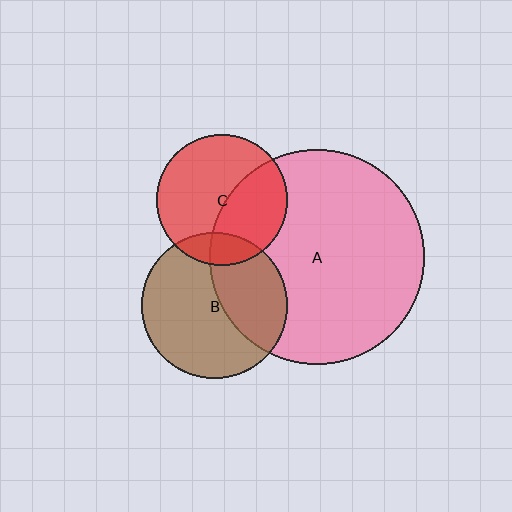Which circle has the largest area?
Circle A (pink).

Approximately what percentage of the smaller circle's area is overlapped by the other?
Approximately 40%.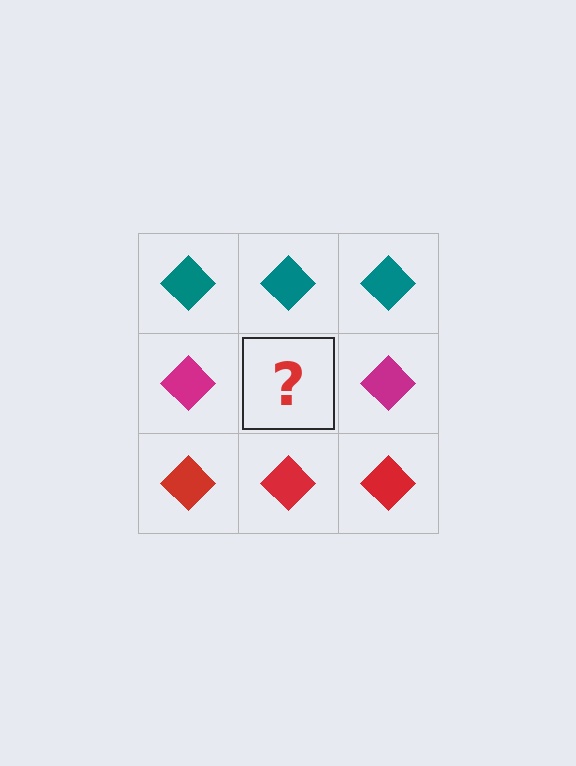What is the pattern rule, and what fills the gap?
The rule is that each row has a consistent color. The gap should be filled with a magenta diamond.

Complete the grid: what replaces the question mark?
The question mark should be replaced with a magenta diamond.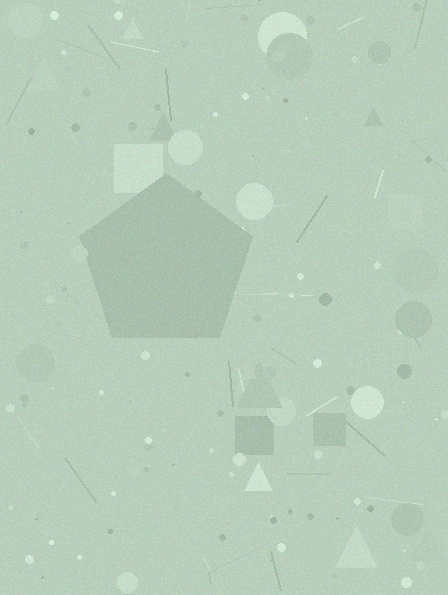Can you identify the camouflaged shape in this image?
The camouflaged shape is a pentagon.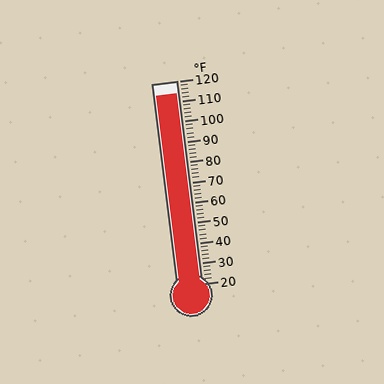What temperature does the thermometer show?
The thermometer shows approximately 114°F.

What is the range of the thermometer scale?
The thermometer scale ranges from 20°F to 120°F.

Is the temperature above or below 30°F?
The temperature is above 30°F.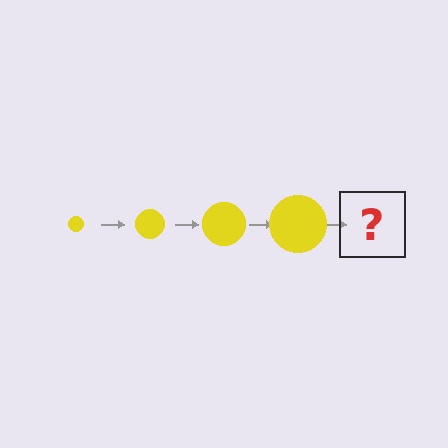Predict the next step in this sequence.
The next step is a yellow circle, larger than the previous one.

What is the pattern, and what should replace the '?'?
The pattern is that the circle gets progressively larger each step. The '?' should be a yellow circle, larger than the previous one.